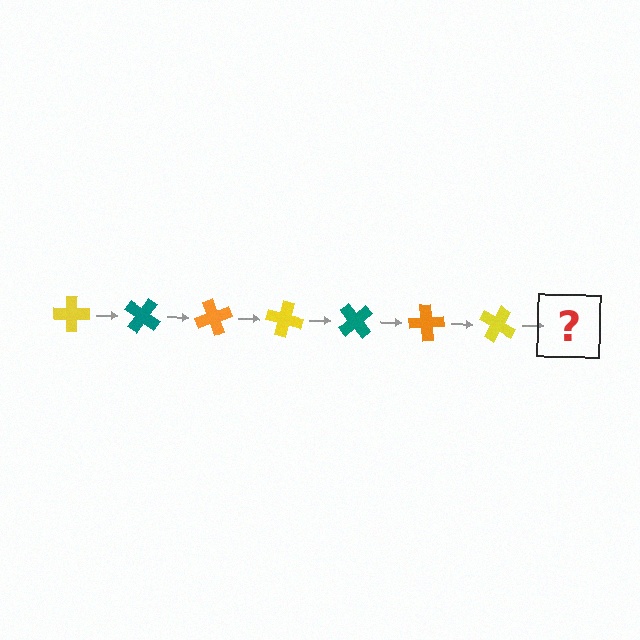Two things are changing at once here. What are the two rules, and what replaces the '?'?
The two rules are that it rotates 35 degrees each step and the color cycles through yellow, teal, and orange. The '?' should be a teal cross, rotated 245 degrees from the start.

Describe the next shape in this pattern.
It should be a teal cross, rotated 245 degrees from the start.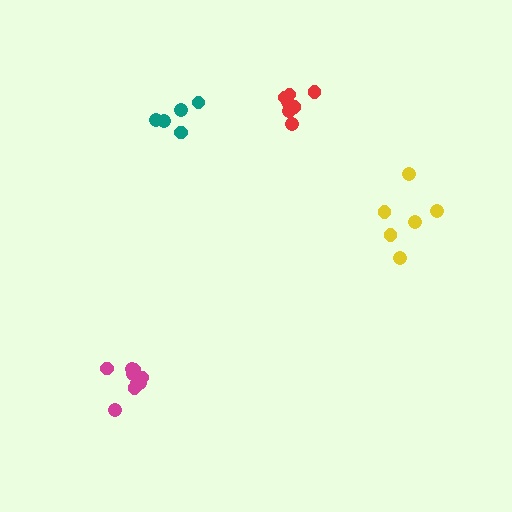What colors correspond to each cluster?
The clusters are colored: red, teal, yellow, magenta.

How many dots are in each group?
Group 1: 7 dots, Group 2: 5 dots, Group 3: 6 dots, Group 4: 9 dots (27 total).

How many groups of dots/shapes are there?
There are 4 groups.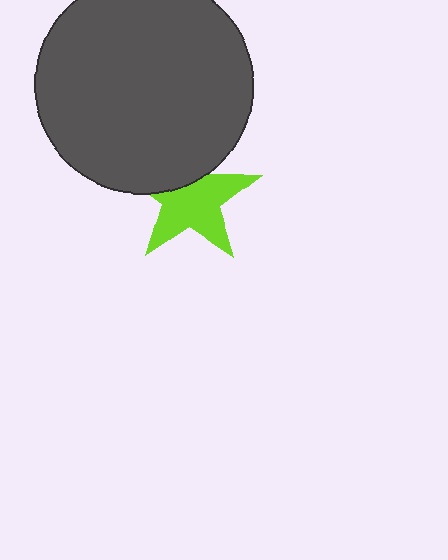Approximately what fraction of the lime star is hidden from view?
Roughly 33% of the lime star is hidden behind the dark gray circle.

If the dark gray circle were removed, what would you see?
You would see the complete lime star.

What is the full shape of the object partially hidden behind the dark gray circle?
The partially hidden object is a lime star.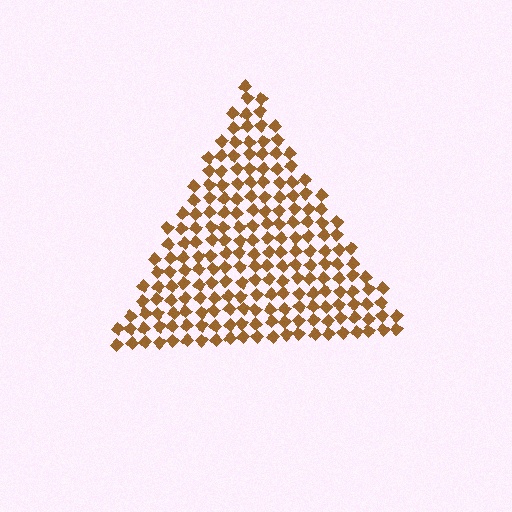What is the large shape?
The large shape is a triangle.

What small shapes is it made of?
It is made of small diamonds.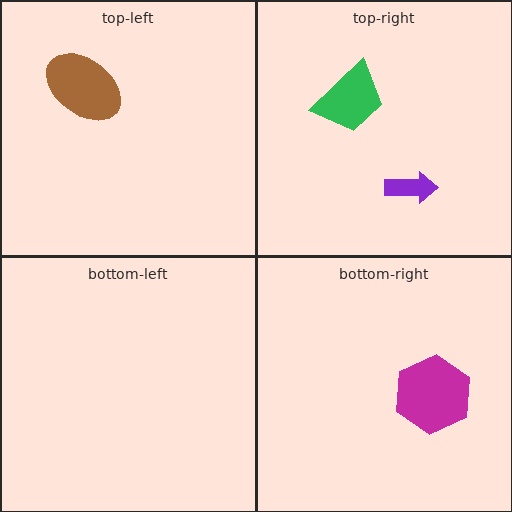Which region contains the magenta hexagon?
The bottom-right region.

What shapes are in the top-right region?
The purple arrow, the green trapezoid.